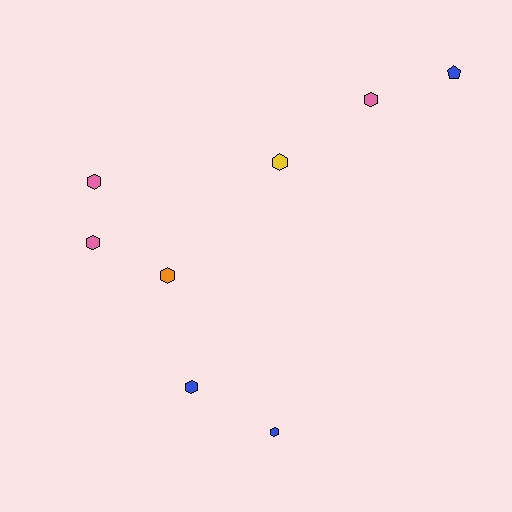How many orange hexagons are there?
There is 1 orange hexagon.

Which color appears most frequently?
Blue, with 3 objects.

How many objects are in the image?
There are 8 objects.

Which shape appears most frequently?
Hexagon, with 7 objects.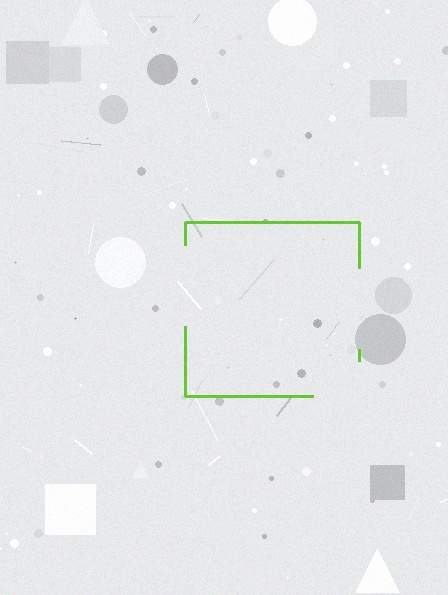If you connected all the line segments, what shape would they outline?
They would outline a square.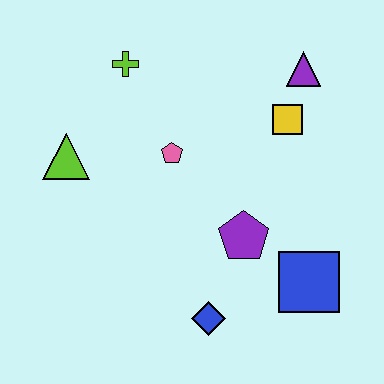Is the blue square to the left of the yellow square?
No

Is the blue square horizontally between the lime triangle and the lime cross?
No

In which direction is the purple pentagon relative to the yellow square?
The purple pentagon is below the yellow square.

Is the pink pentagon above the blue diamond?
Yes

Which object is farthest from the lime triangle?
The blue square is farthest from the lime triangle.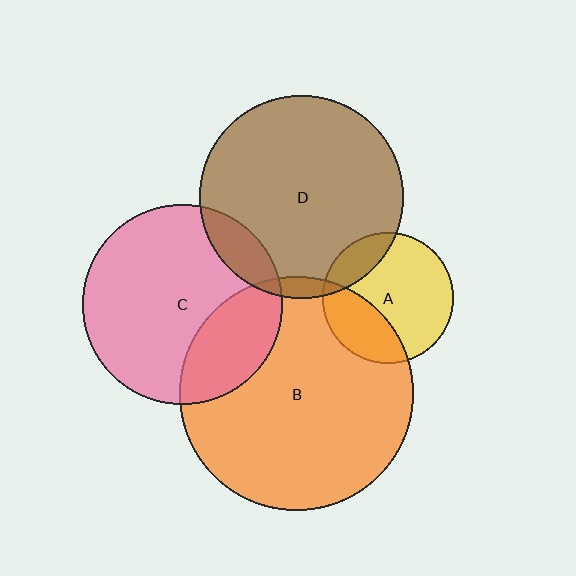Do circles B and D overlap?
Yes.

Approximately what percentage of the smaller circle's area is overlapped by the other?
Approximately 5%.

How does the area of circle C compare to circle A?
Approximately 2.3 times.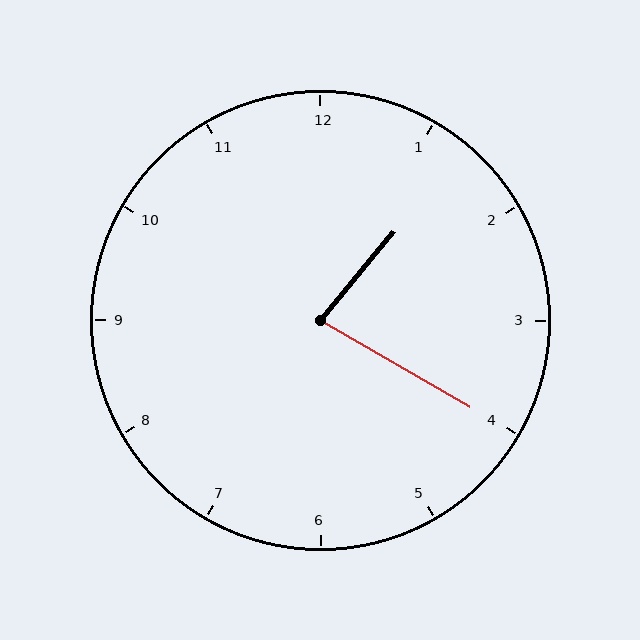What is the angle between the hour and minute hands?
Approximately 80 degrees.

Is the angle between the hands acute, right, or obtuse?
It is acute.